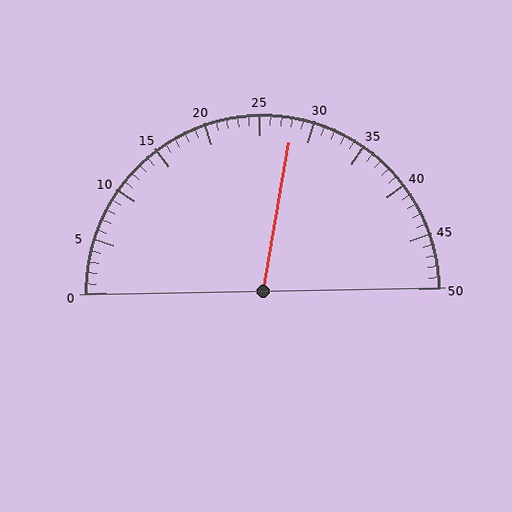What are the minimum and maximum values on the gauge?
The gauge ranges from 0 to 50.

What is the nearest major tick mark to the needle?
The nearest major tick mark is 30.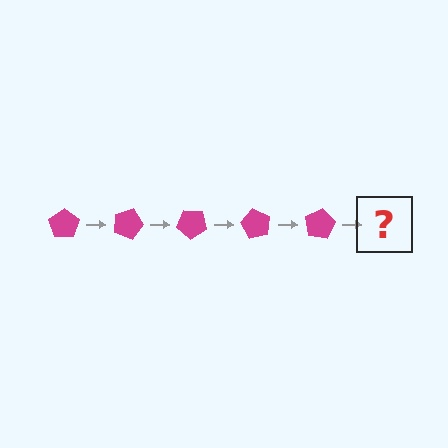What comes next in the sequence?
The next element should be a magenta pentagon rotated 100 degrees.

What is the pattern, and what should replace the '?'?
The pattern is that the pentagon rotates 20 degrees each step. The '?' should be a magenta pentagon rotated 100 degrees.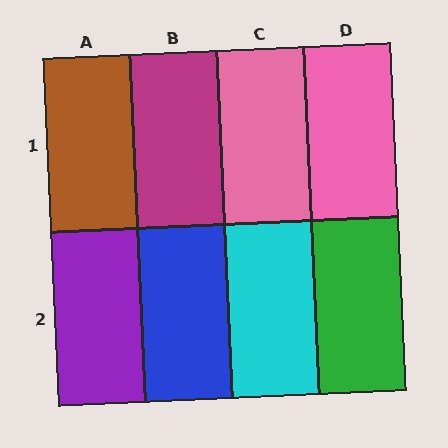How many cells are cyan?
1 cell is cyan.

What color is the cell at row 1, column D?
Pink.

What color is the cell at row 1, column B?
Magenta.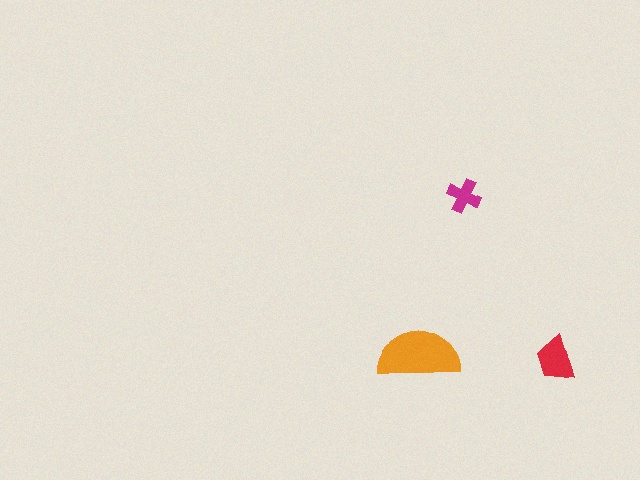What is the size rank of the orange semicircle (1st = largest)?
1st.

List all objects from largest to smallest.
The orange semicircle, the red trapezoid, the magenta cross.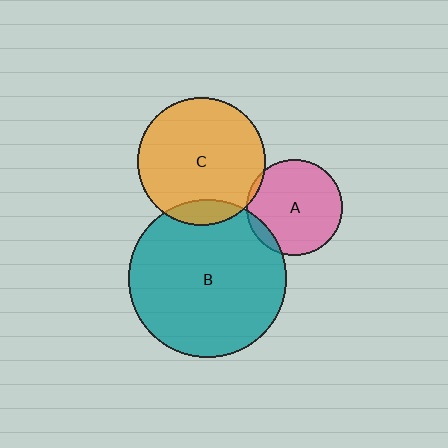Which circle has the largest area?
Circle B (teal).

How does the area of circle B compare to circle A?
Approximately 2.7 times.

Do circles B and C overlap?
Yes.